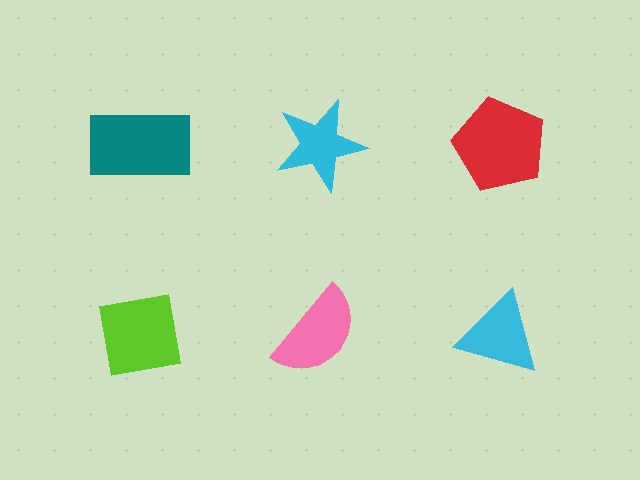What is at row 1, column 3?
A red pentagon.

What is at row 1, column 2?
A cyan star.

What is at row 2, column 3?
A cyan triangle.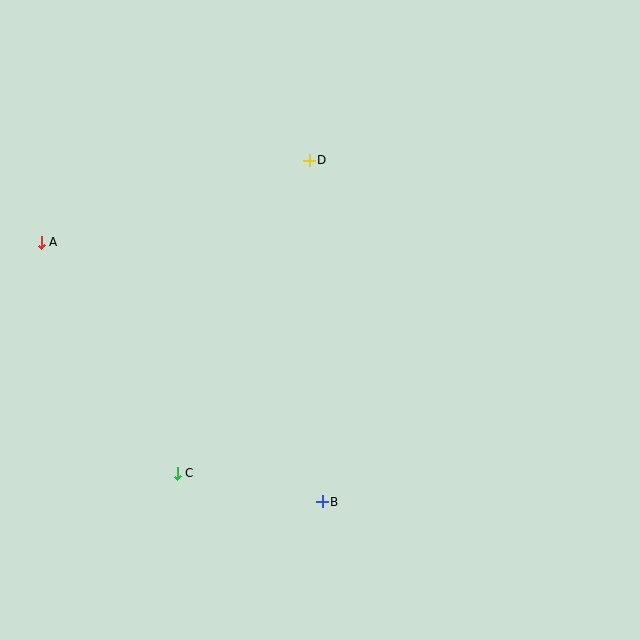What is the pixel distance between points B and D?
The distance between B and D is 341 pixels.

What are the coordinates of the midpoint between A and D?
The midpoint between A and D is at (175, 201).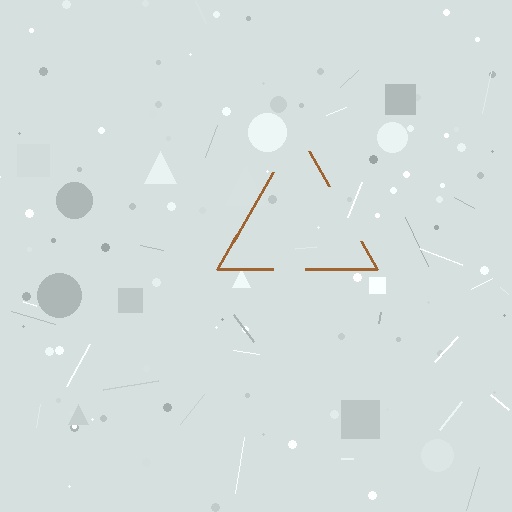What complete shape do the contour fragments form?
The contour fragments form a triangle.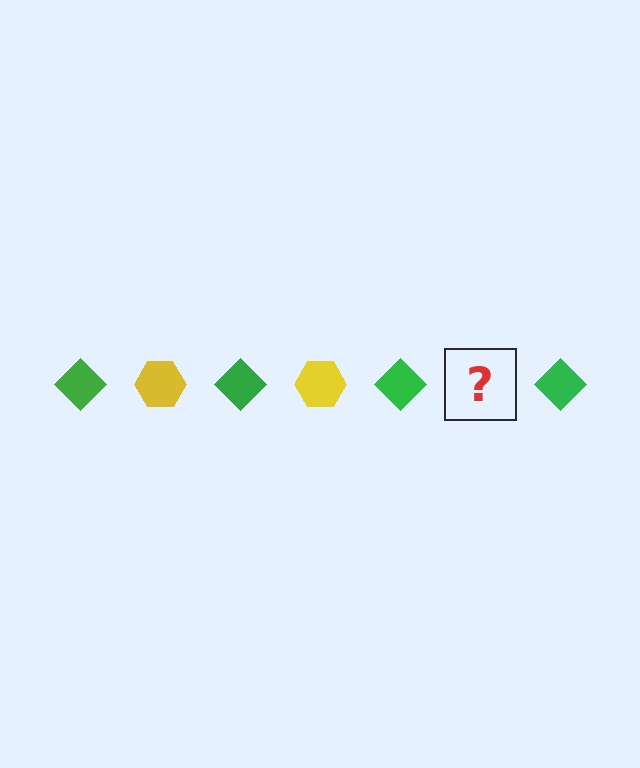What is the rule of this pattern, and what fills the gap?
The rule is that the pattern alternates between green diamond and yellow hexagon. The gap should be filled with a yellow hexagon.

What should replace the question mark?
The question mark should be replaced with a yellow hexagon.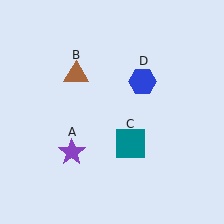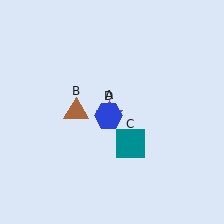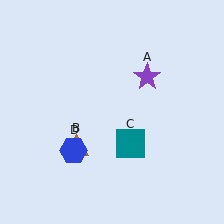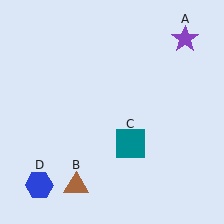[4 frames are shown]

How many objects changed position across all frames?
3 objects changed position: purple star (object A), brown triangle (object B), blue hexagon (object D).